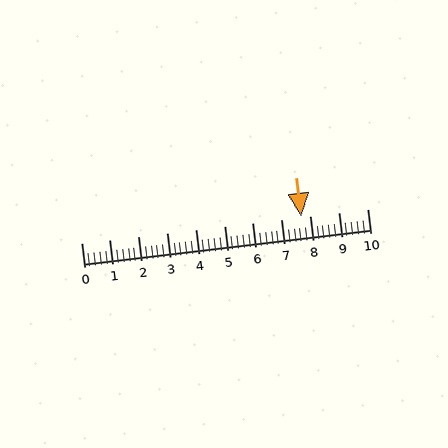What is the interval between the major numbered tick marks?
The major tick marks are spaced 1 units apart.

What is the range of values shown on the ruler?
The ruler shows values from 0 to 10.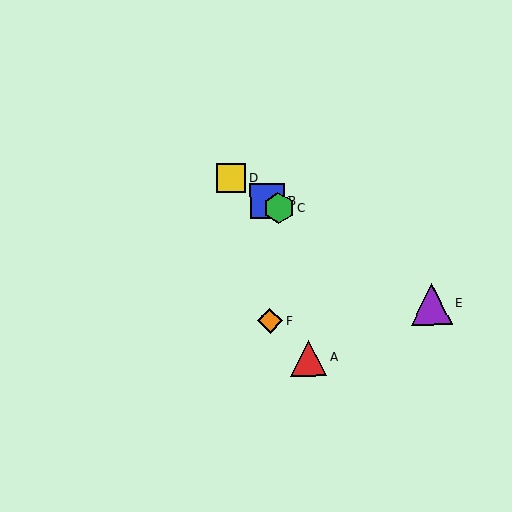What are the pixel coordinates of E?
Object E is at (432, 304).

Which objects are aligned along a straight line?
Objects B, C, D, E are aligned along a straight line.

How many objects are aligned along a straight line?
4 objects (B, C, D, E) are aligned along a straight line.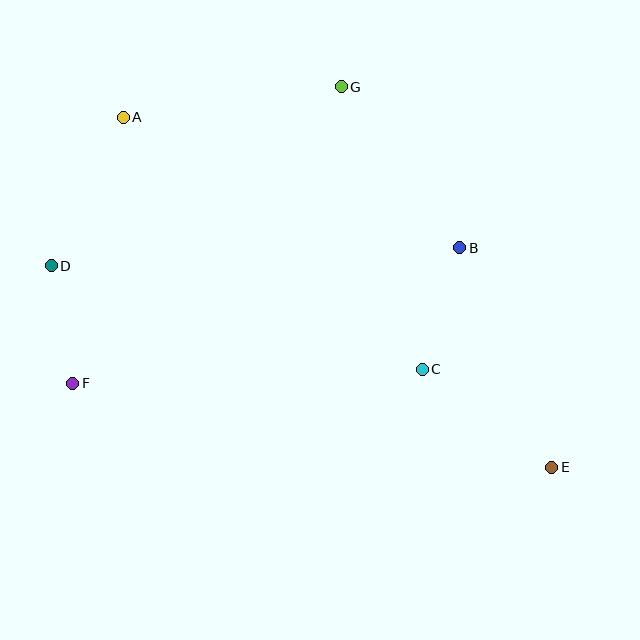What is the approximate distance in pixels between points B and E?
The distance between B and E is approximately 238 pixels.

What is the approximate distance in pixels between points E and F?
The distance between E and F is approximately 486 pixels.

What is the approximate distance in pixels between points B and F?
The distance between B and F is approximately 410 pixels.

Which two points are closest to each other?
Points D and F are closest to each other.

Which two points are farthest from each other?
Points A and E are farthest from each other.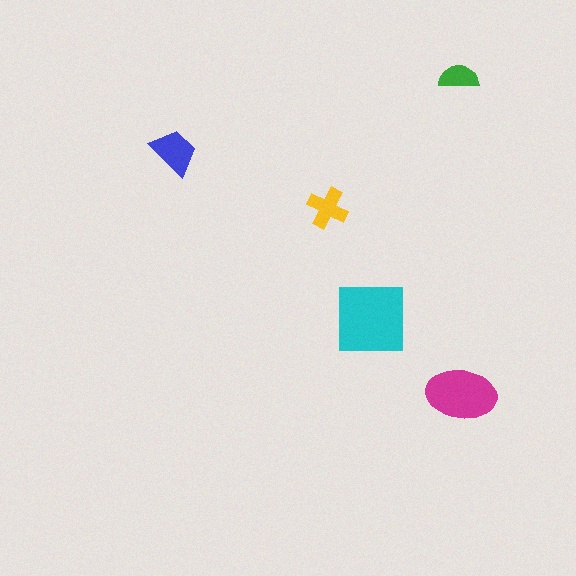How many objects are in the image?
There are 5 objects in the image.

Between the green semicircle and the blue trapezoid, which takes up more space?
The blue trapezoid.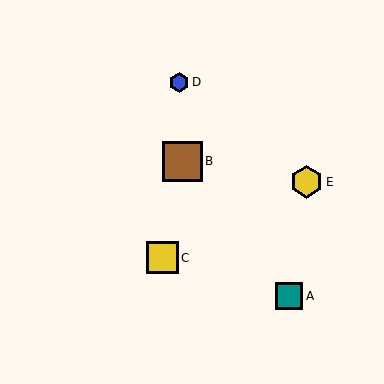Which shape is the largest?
The brown square (labeled B) is the largest.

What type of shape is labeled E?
Shape E is a yellow hexagon.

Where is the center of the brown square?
The center of the brown square is at (183, 162).